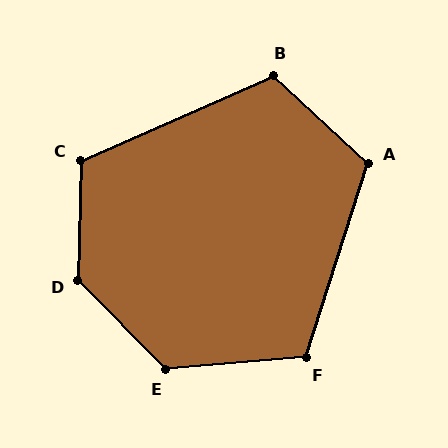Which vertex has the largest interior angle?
D, at approximately 134 degrees.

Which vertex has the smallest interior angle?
F, at approximately 113 degrees.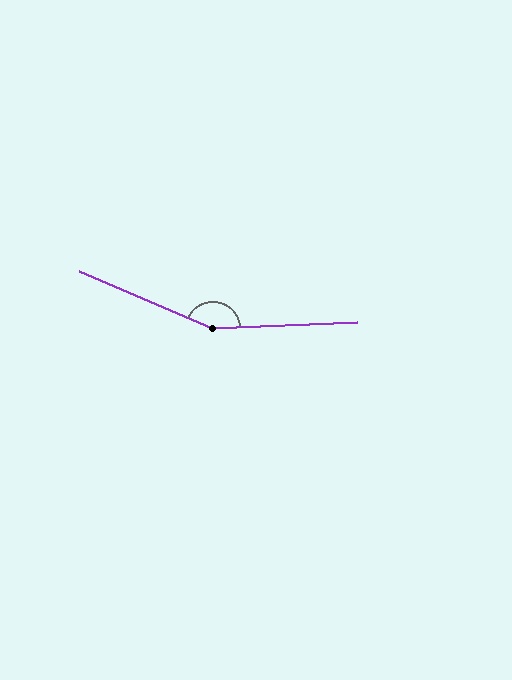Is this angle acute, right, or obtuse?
It is obtuse.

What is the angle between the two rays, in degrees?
Approximately 155 degrees.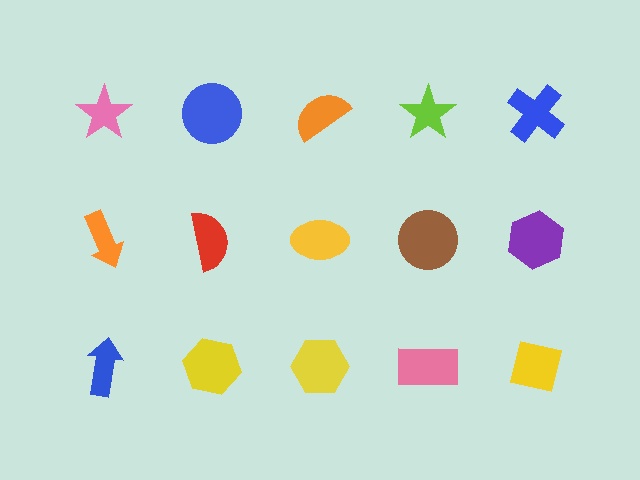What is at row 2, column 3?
A yellow ellipse.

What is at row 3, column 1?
A blue arrow.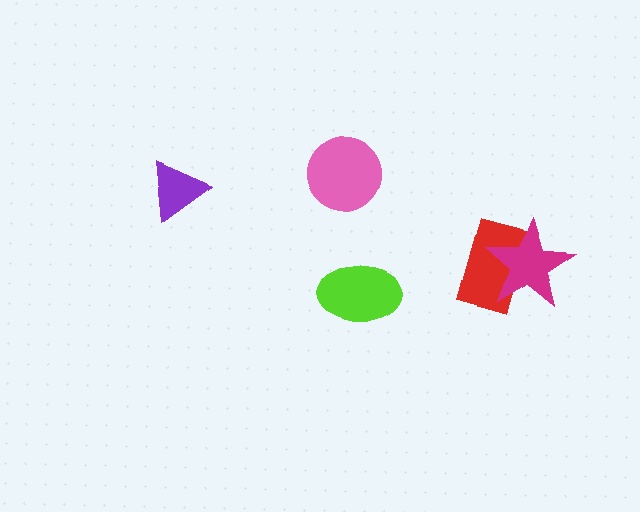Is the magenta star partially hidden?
No, no other shape covers it.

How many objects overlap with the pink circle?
0 objects overlap with the pink circle.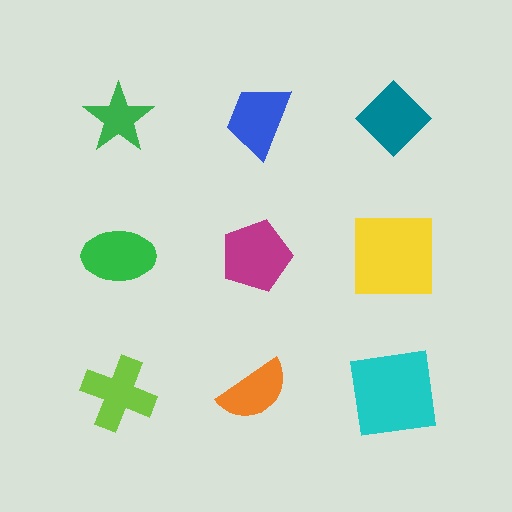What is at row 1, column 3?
A teal diamond.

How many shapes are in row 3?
3 shapes.